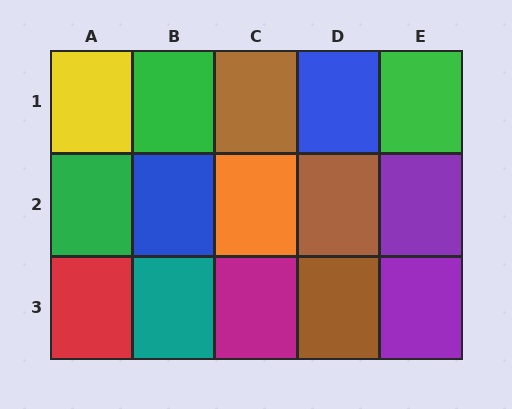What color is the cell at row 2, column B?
Blue.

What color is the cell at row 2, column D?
Brown.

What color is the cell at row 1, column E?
Green.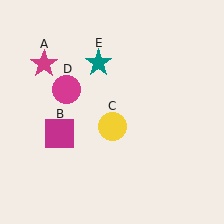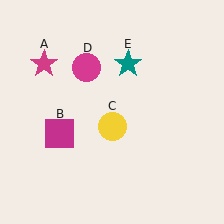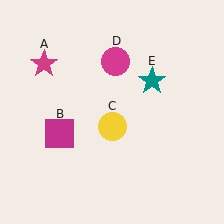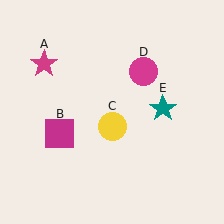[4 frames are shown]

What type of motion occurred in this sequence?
The magenta circle (object D), teal star (object E) rotated clockwise around the center of the scene.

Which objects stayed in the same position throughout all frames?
Magenta star (object A) and magenta square (object B) and yellow circle (object C) remained stationary.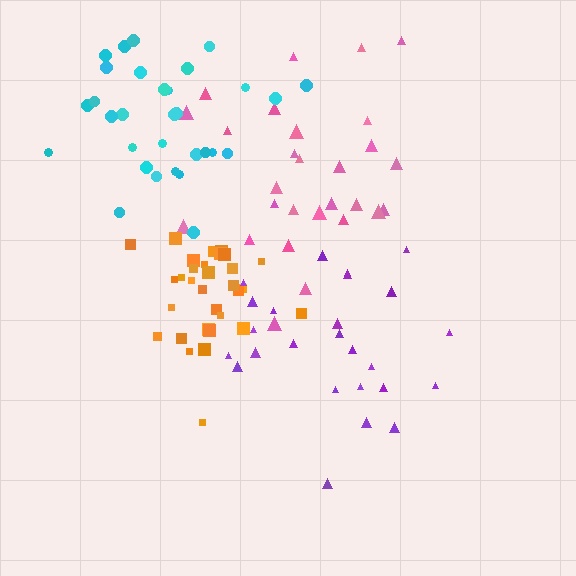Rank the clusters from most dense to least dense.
orange, cyan, purple, pink.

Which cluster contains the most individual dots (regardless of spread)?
Cyan (31).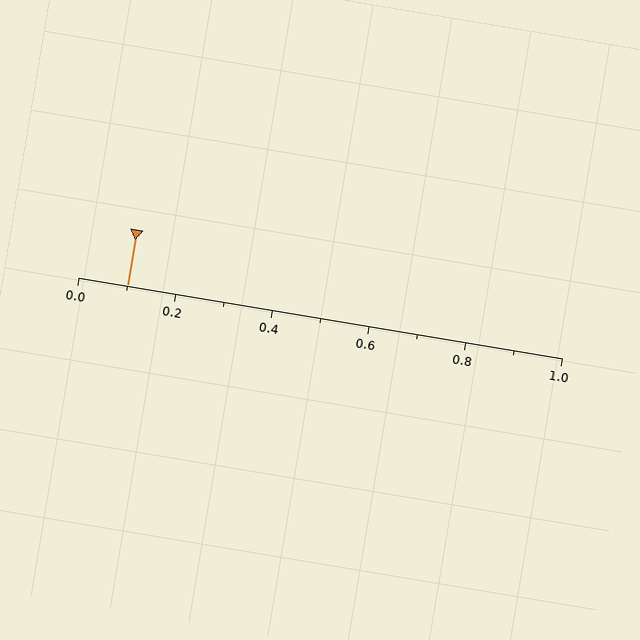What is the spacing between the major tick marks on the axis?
The major ticks are spaced 0.2 apart.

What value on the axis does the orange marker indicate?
The marker indicates approximately 0.1.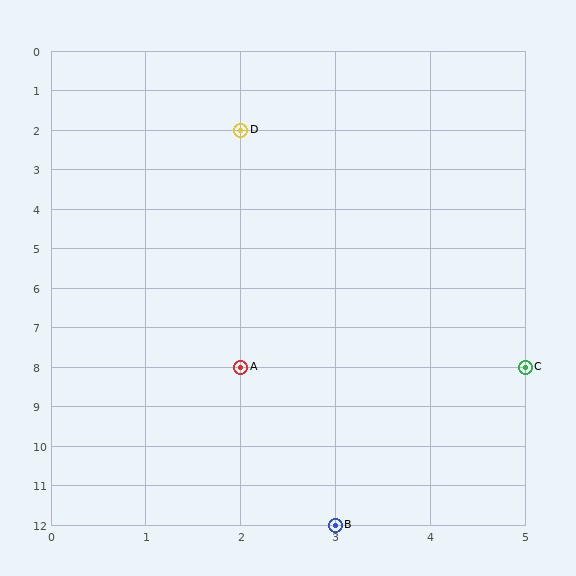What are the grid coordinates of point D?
Point D is at grid coordinates (2, 2).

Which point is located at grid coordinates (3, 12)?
Point B is at (3, 12).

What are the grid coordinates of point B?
Point B is at grid coordinates (3, 12).